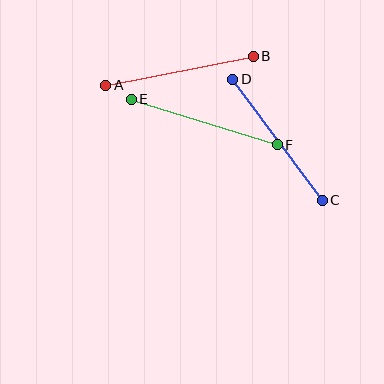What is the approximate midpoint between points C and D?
The midpoint is at approximately (278, 140) pixels.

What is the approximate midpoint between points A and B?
The midpoint is at approximately (179, 71) pixels.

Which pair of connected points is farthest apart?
Points E and F are farthest apart.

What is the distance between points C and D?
The distance is approximately 151 pixels.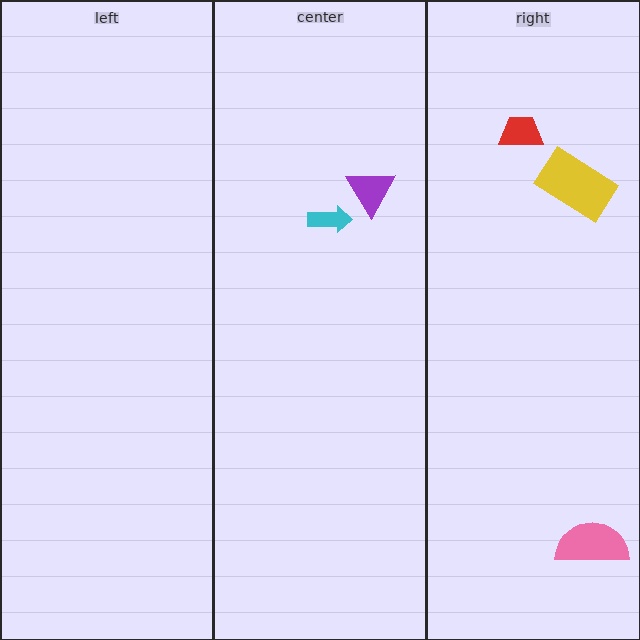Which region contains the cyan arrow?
The center region.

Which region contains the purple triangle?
The center region.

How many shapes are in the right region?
3.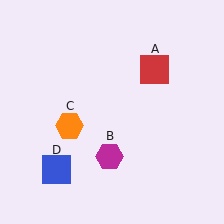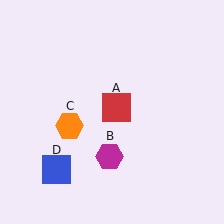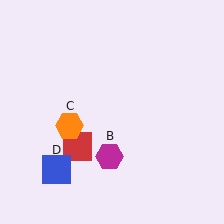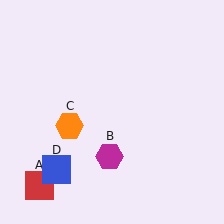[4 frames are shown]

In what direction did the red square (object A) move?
The red square (object A) moved down and to the left.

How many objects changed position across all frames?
1 object changed position: red square (object A).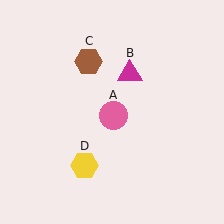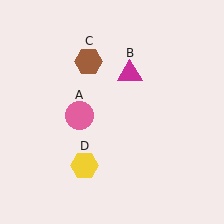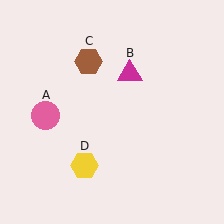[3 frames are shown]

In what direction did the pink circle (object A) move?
The pink circle (object A) moved left.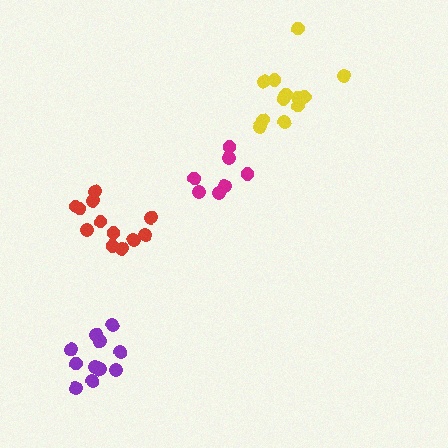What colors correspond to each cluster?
The clusters are colored: red, yellow, magenta, purple.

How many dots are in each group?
Group 1: 12 dots, Group 2: 13 dots, Group 3: 7 dots, Group 4: 11 dots (43 total).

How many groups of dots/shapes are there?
There are 4 groups.